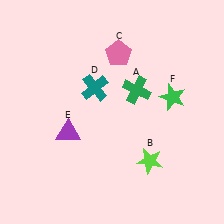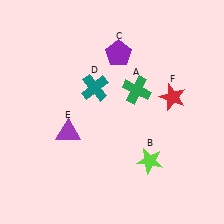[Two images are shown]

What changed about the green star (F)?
In Image 1, F is green. In Image 2, it changed to red.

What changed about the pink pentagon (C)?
In Image 1, C is pink. In Image 2, it changed to purple.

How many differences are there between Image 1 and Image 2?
There are 2 differences between the two images.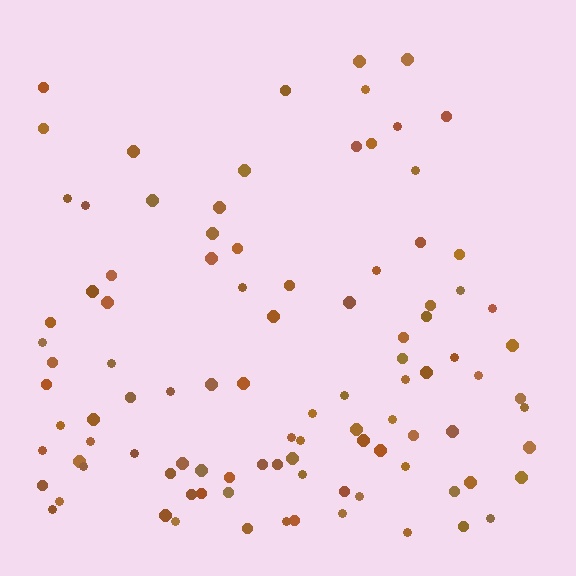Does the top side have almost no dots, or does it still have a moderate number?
Still a moderate number, just noticeably fewer than the bottom.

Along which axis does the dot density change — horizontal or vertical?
Vertical.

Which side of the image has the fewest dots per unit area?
The top.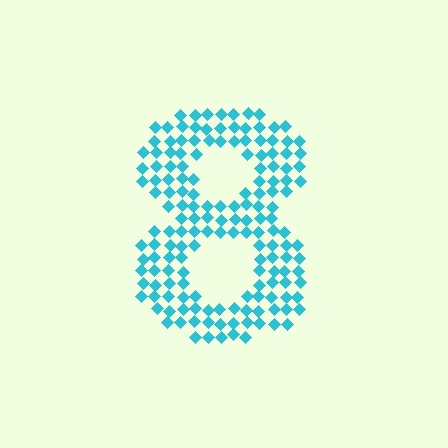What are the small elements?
The small elements are diamonds.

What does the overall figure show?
The overall figure shows the digit 8.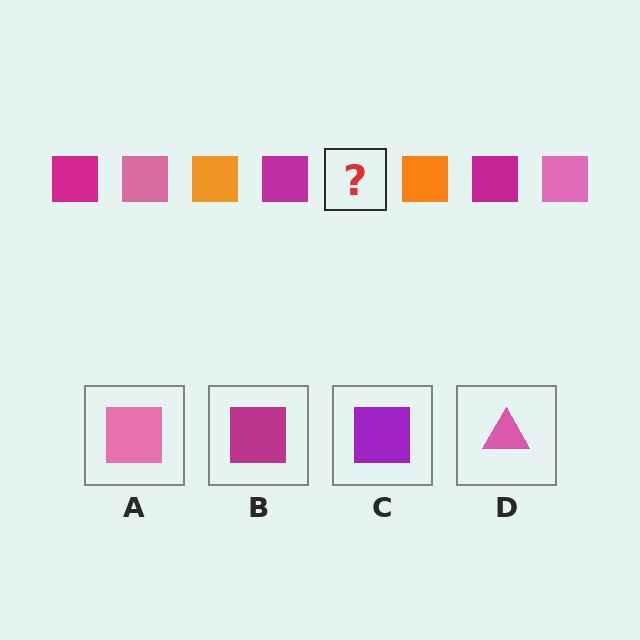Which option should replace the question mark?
Option A.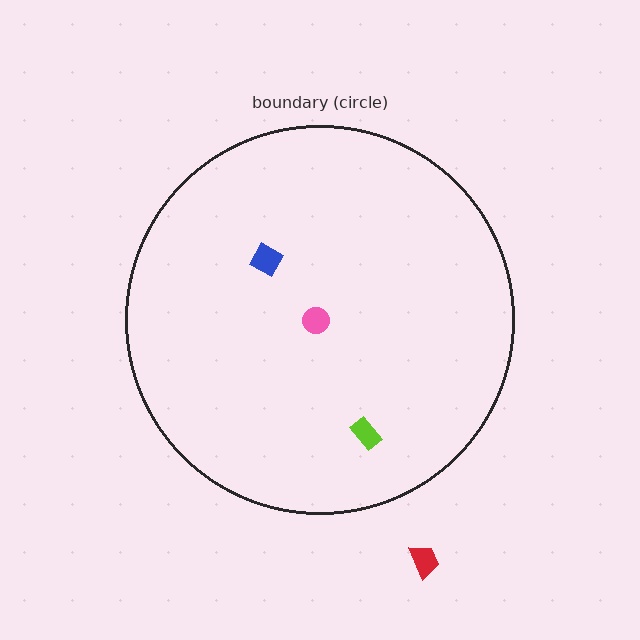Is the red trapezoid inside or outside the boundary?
Outside.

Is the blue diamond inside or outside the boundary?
Inside.